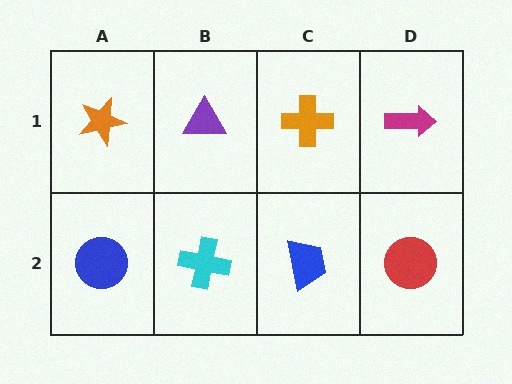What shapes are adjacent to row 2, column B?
A purple triangle (row 1, column B), a blue circle (row 2, column A), a blue trapezoid (row 2, column C).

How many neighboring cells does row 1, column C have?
3.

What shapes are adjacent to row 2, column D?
A magenta arrow (row 1, column D), a blue trapezoid (row 2, column C).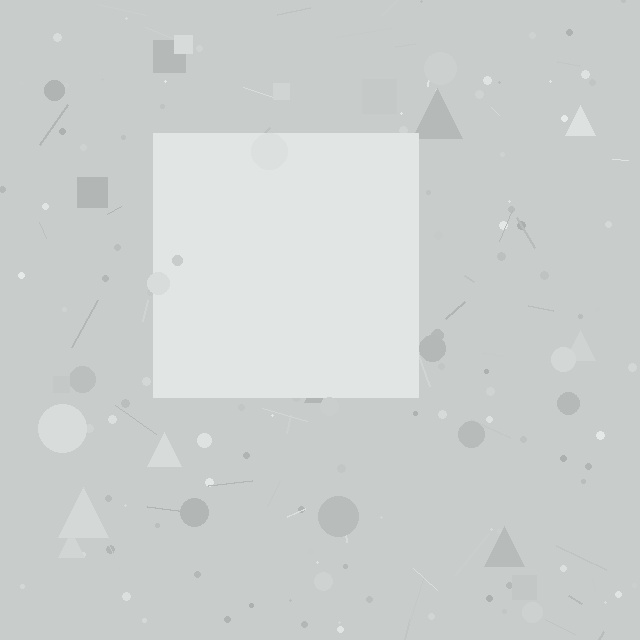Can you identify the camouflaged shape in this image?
The camouflaged shape is a square.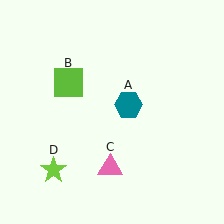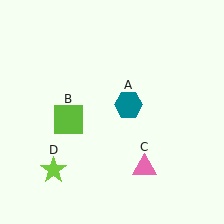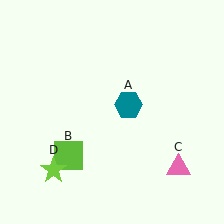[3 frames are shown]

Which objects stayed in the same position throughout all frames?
Teal hexagon (object A) and lime star (object D) remained stationary.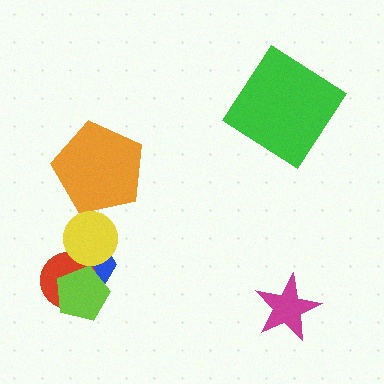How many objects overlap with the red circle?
3 objects overlap with the red circle.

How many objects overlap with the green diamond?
0 objects overlap with the green diamond.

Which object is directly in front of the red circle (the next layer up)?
The lime pentagon is directly in front of the red circle.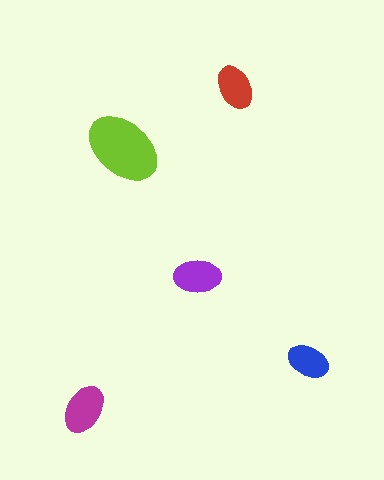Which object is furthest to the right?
The blue ellipse is rightmost.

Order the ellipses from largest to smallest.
the lime one, the magenta one, the purple one, the red one, the blue one.